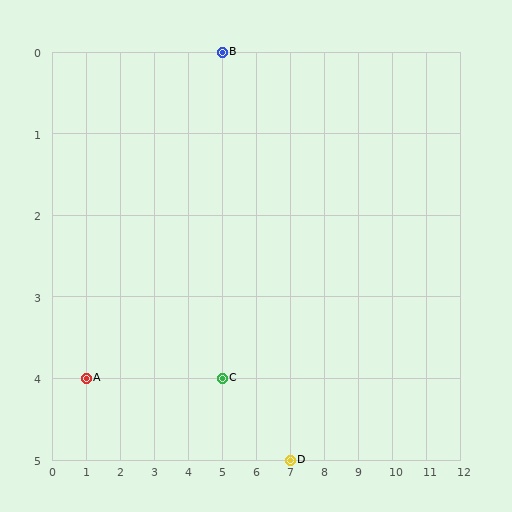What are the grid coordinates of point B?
Point B is at grid coordinates (5, 0).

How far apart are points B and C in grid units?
Points B and C are 4 rows apart.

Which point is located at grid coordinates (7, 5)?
Point D is at (7, 5).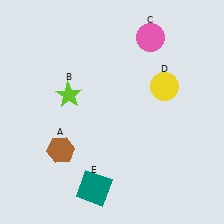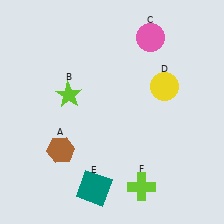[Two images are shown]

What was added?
A lime cross (F) was added in Image 2.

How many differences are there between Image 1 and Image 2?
There is 1 difference between the two images.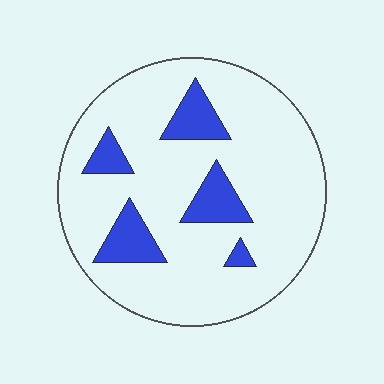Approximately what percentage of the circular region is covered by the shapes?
Approximately 15%.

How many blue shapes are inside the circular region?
5.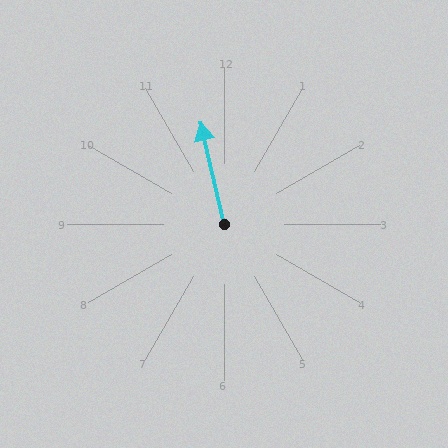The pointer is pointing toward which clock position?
Roughly 12 o'clock.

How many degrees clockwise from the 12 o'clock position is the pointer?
Approximately 347 degrees.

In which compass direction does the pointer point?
North.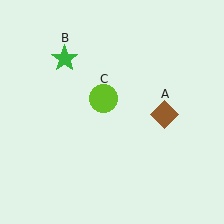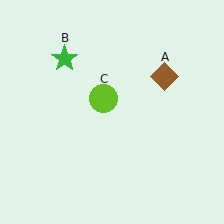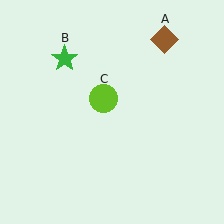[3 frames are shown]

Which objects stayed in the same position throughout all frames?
Green star (object B) and lime circle (object C) remained stationary.